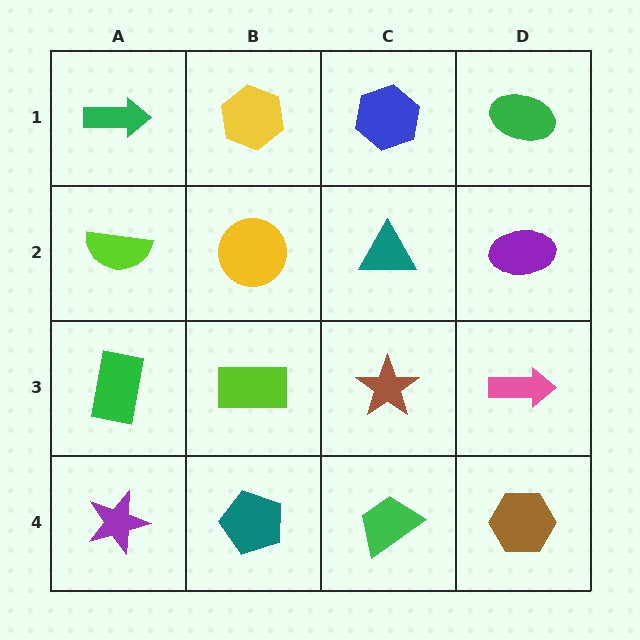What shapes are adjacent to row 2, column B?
A yellow hexagon (row 1, column B), a lime rectangle (row 3, column B), a lime semicircle (row 2, column A), a teal triangle (row 2, column C).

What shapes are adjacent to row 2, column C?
A blue hexagon (row 1, column C), a brown star (row 3, column C), a yellow circle (row 2, column B), a purple ellipse (row 2, column D).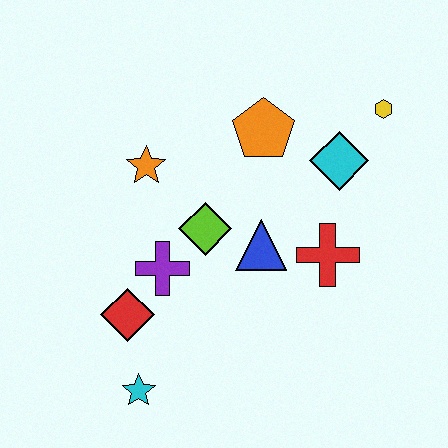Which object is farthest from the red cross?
The cyan star is farthest from the red cross.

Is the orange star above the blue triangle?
Yes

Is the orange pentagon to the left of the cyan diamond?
Yes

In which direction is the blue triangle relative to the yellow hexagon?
The blue triangle is below the yellow hexagon.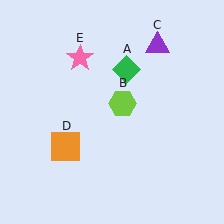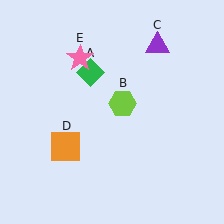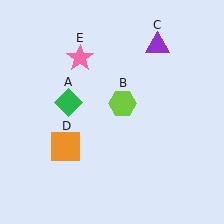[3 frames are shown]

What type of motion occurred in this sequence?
The green diamond (object A) rotated counterclockwise around the center of the scene.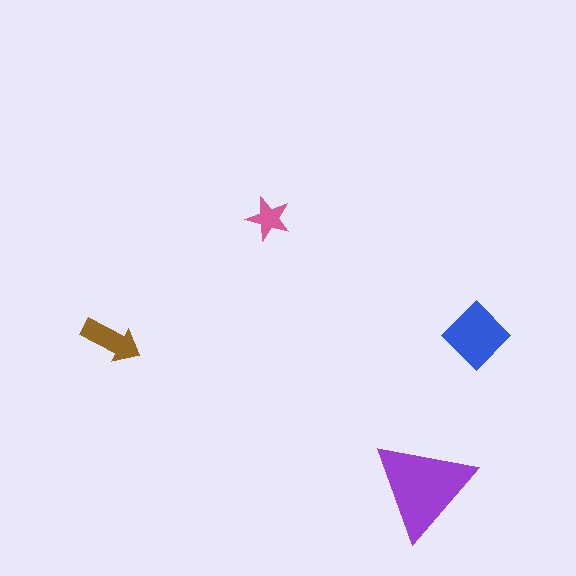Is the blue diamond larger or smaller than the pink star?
Larger.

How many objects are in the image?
There are 4 objects in the image.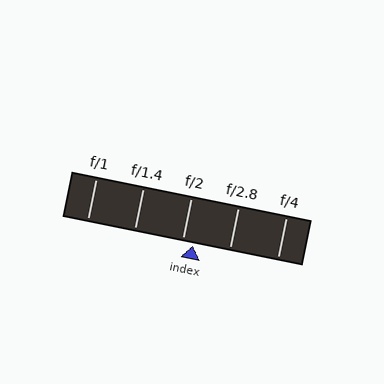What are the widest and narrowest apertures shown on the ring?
The widest aperture shown is f/1 and the narrowest is f/4.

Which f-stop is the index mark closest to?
The index mark is closest to f/2.